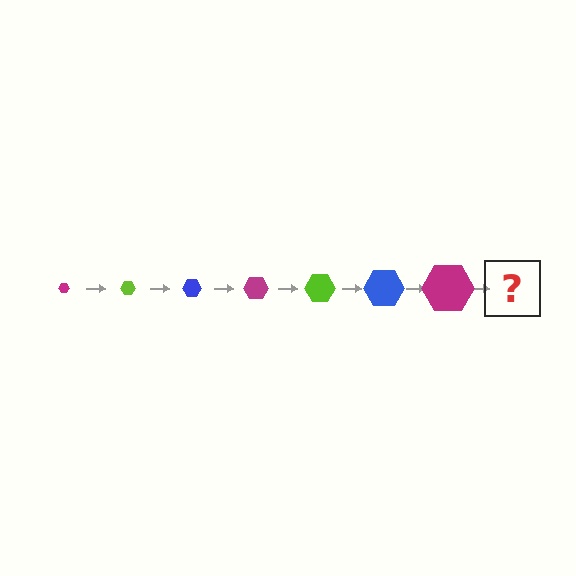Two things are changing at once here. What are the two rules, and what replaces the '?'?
The two rules are that the hexagon grows larger each step and the color cycles through magenta, lime, and blue. The '?' should be a lime hexagon, larger than the previous one.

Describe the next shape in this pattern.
It should be a lime hexagon, larger than the previous one.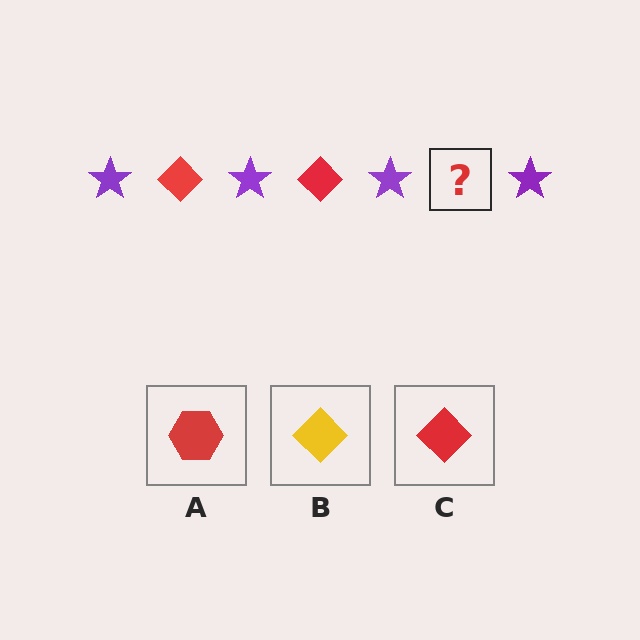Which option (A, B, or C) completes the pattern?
C.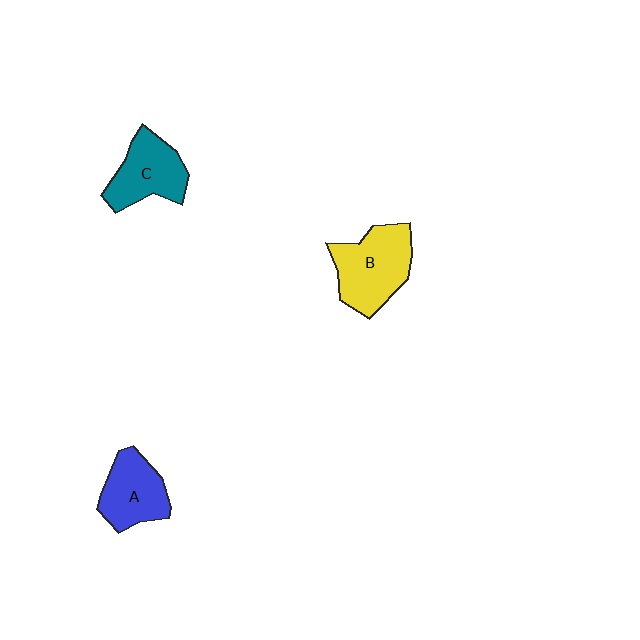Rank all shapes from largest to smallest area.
From largest to smallest: B (yellow), C (teal), A (blue).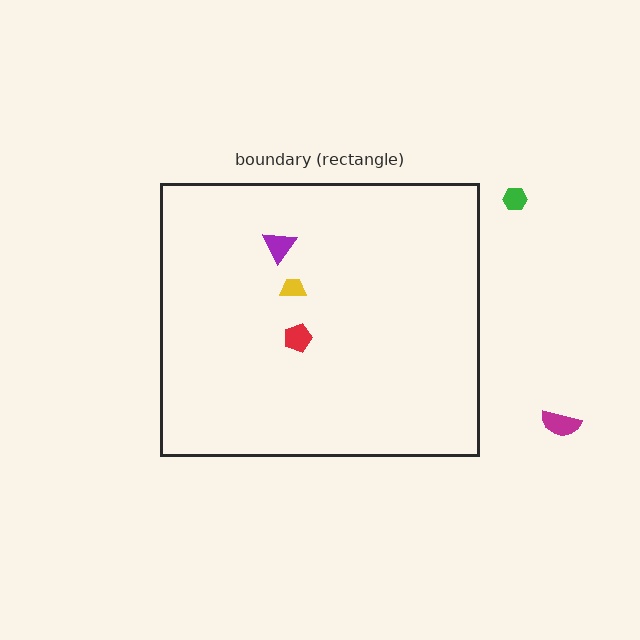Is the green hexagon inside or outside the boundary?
Outside.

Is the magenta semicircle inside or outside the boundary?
Outside.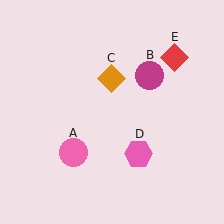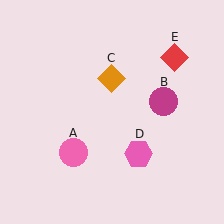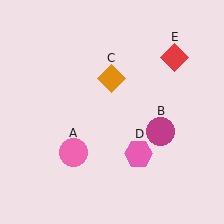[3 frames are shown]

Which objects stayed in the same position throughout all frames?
Pink circle (object A) and orange diamond (object C) and pink hexagon (object D) and red diamond (object E) remained stationary.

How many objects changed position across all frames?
1 object changed position: magenta circle (object B).